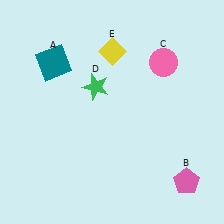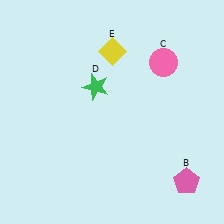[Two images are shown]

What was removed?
The teal square (A) was removed in Image 2.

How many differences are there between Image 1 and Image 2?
There is 1 difference between the two images.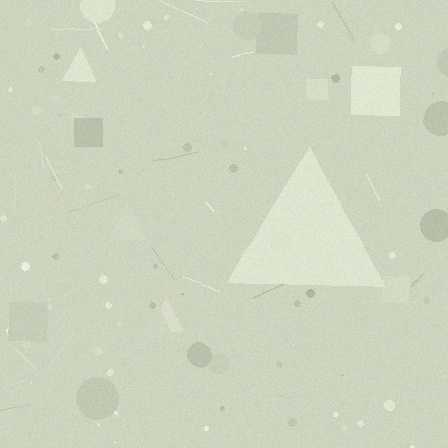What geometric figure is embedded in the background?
A triangle is embedded in the background.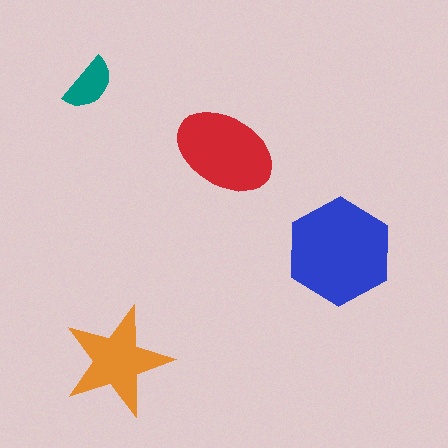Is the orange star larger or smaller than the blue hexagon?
Smaller.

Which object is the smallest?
The teal semicircle.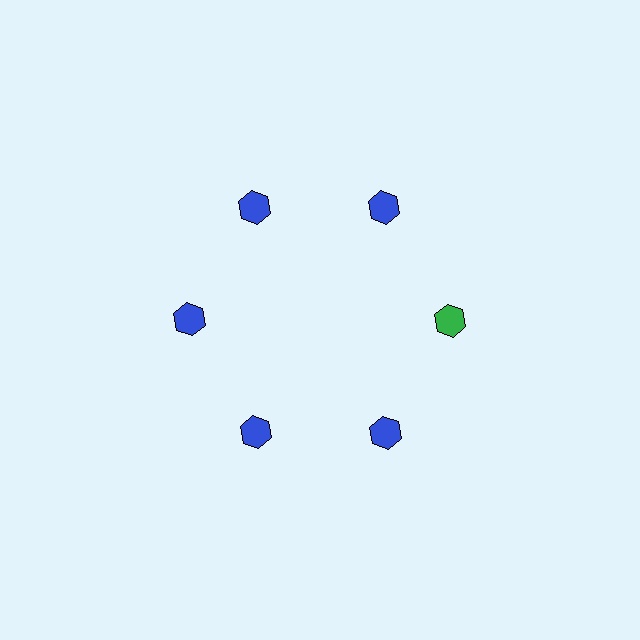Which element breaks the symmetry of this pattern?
The green hexagon at roughly the 3 o'clock position breaks the symmetry. All other shapes are blue hexagons.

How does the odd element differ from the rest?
It has a different color: green instead of blue.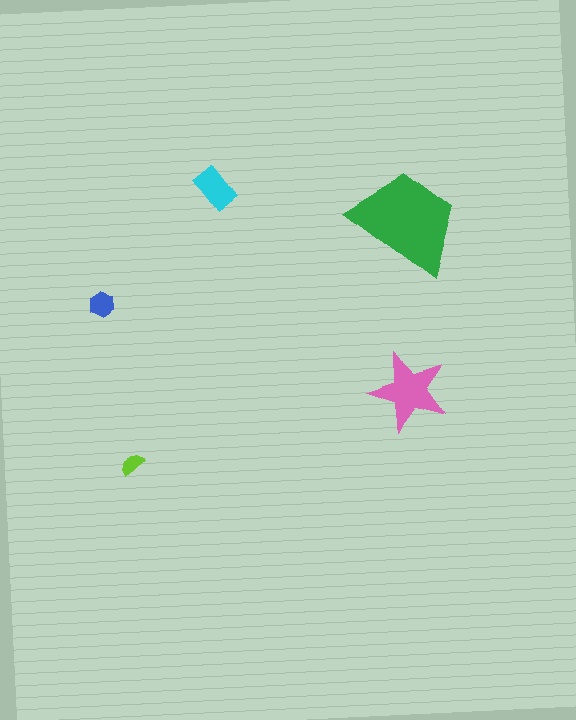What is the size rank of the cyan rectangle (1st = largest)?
3rd.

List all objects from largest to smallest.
The green trapezoid, the pink star, the cyan rectangle, the blue hexagon, the lime semicircle.